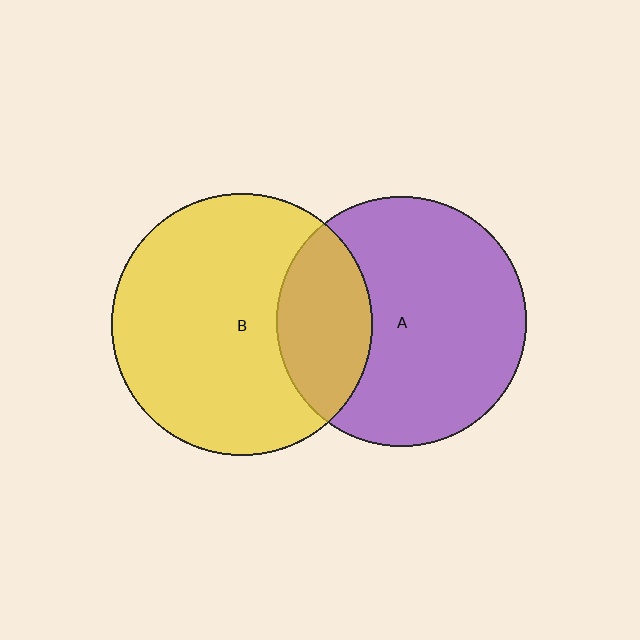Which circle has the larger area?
Circle B (yellow).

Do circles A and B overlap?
Yes.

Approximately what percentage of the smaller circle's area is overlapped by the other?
Approximately 25%.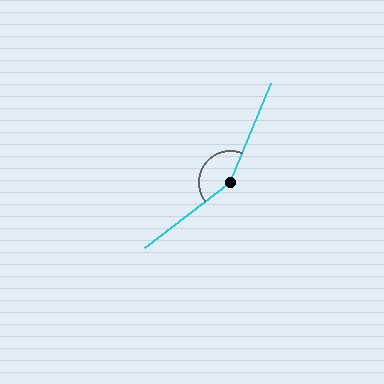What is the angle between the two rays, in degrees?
Approximately 150 degrees.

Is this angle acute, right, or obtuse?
It is obtuse.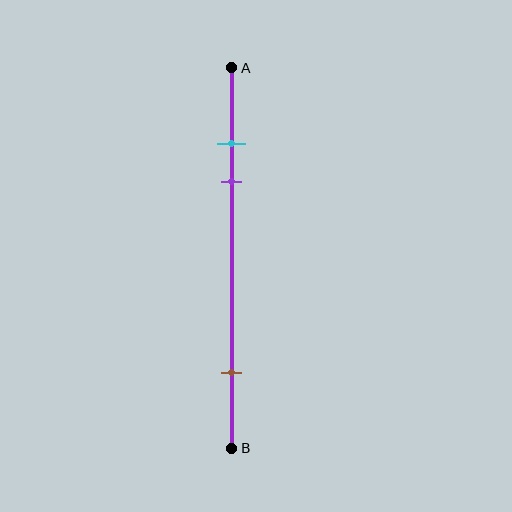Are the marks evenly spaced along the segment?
No, the marks are not evenly spaced.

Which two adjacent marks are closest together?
The cyan and purple marks are the closest adjacent pair.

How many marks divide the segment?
There are 3 marks dividing the segment.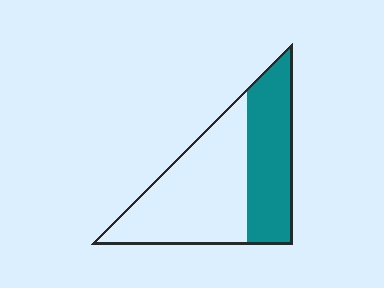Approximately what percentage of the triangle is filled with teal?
Approximately 40%.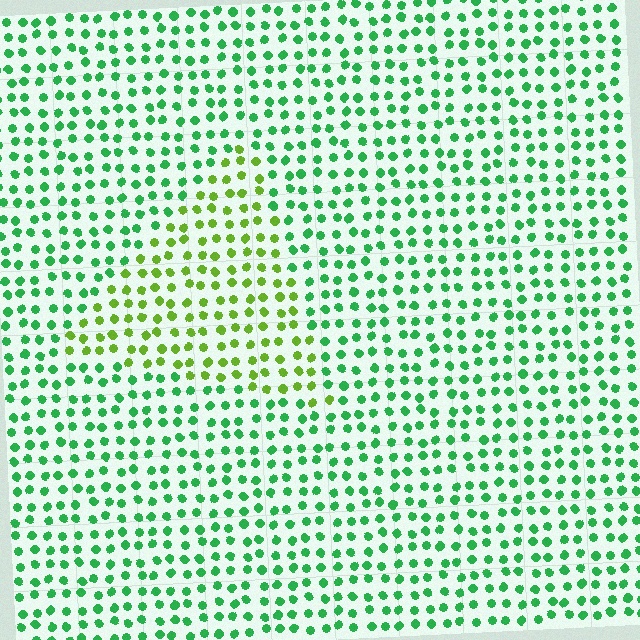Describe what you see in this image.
The image is filled with small green elements in a uniform arrangement. A triangle-shaped region is visible where the elements are tinted to a slightly different hue, forming a subtle color boundary.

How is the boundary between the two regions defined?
The boundary is defined purely by a slight shift in hue (about 42 degrees). Spacing, size, and orientation are identical on both sides.